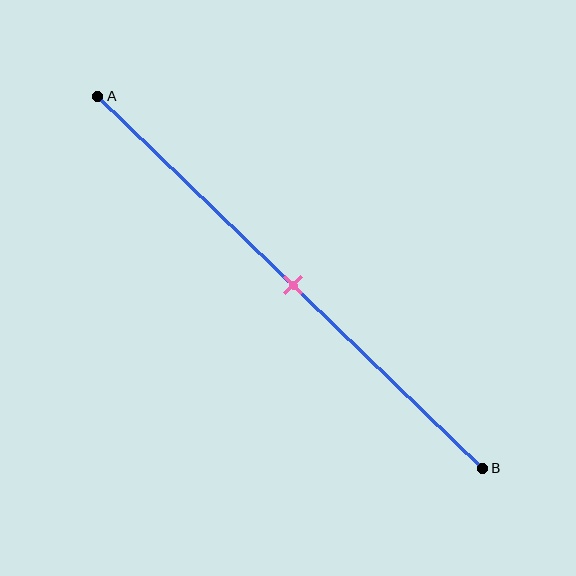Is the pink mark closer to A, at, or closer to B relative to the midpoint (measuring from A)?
The pink mark is approximately at the midpoint of segment AB.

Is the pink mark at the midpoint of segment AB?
Yes, the mark is approximately at the midpoint.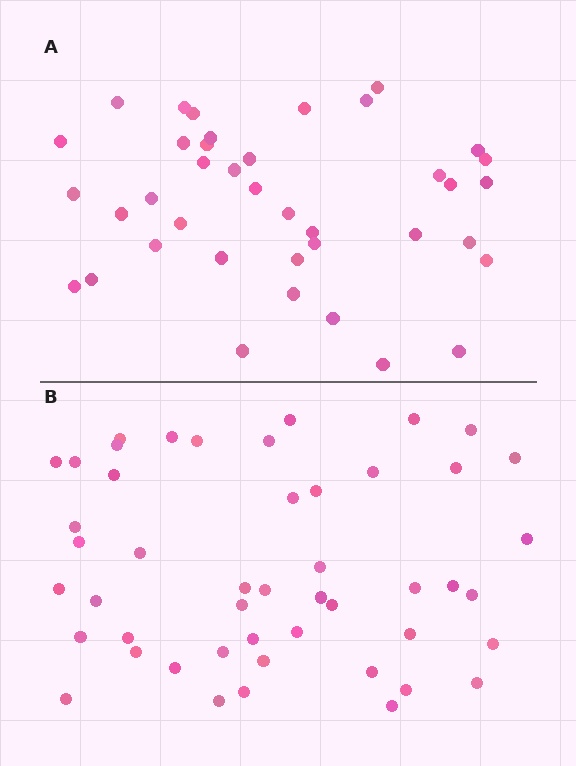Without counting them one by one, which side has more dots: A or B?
Region B (the bottom region) has more dots.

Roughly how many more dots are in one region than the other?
Region B has roughly 8 or so more dots than region A.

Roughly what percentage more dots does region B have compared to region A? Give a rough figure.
About 25% more.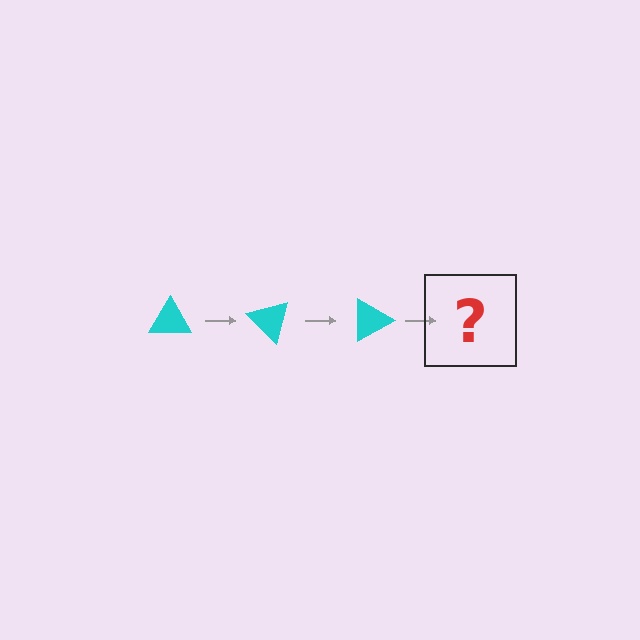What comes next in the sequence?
The next element should be a cyan triangle rotated 135 degrees.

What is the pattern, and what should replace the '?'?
The pattern is that the triangle rotates 45 degrees each step. The '?' should be a cyan triangle rotated 135 degrees.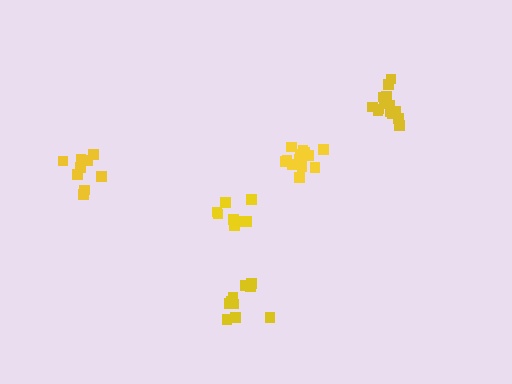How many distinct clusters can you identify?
There are 5 distinct clusters.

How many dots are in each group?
Group 1: 9 dots, Group 2: 9 dots, Group 3: 13 dots, Group 4: 15 dots, Group 5: 11 dots (57 total).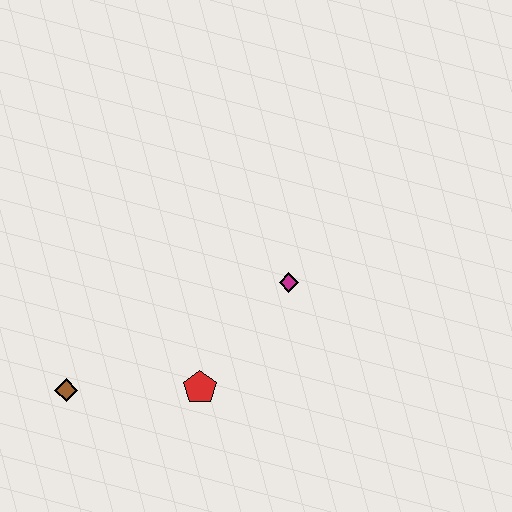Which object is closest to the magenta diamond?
The red pentagon is closest to the magenta diamond.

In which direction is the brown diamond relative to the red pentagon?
The brown diamond is to the left of the red pentagon.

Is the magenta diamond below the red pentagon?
No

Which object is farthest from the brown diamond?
The magenta diamond is farthest from the brown diamond.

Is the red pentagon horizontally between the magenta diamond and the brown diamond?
Yes